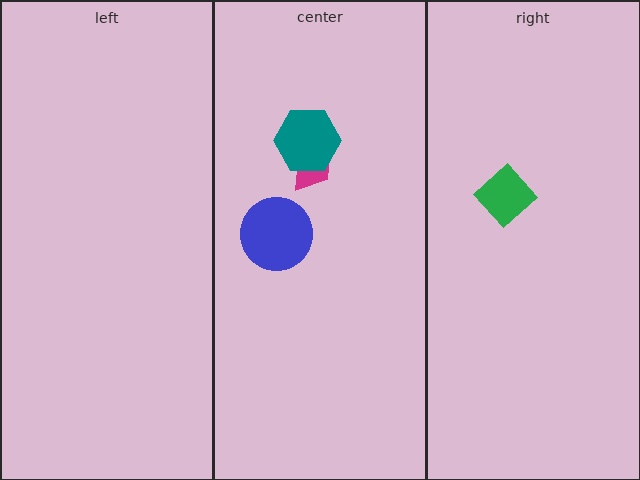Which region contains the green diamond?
The right region.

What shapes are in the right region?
The green diamond.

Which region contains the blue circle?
The center region.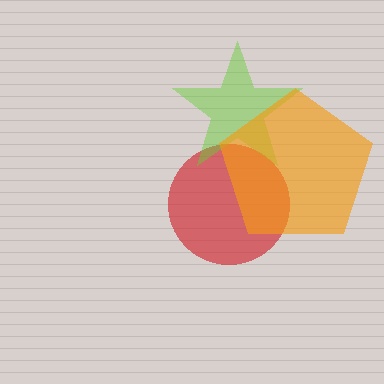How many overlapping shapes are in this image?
There are 3 overlapping shapes in the image.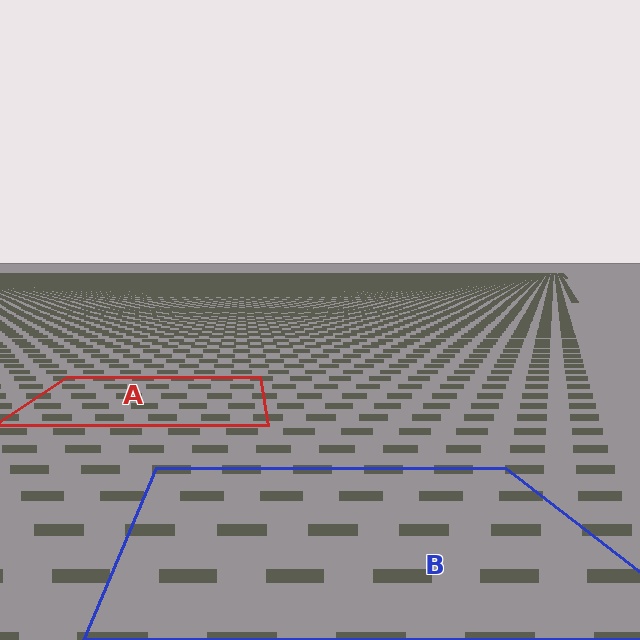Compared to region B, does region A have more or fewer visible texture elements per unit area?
Region A has more texture elements per unit area — they are packed more densely because it is farther away.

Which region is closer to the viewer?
Region B is closer. The texture elements there are larger and more spread out.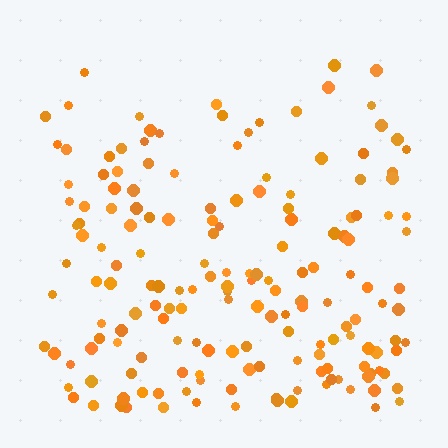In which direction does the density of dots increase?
From top to bottom, with the bottom side densest.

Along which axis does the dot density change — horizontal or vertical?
Vertical.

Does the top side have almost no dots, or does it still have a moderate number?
Still a moderate number, just noticeably fewer than the bottom.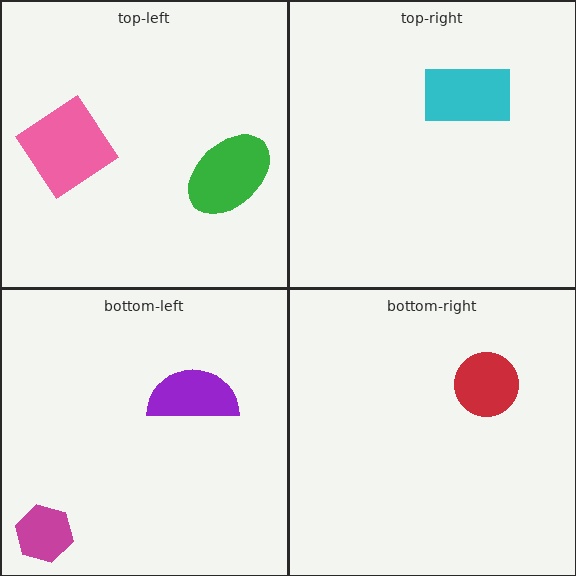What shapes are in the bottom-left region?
The purple semicircle, the magenta hexagon.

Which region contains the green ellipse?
The top-left region.